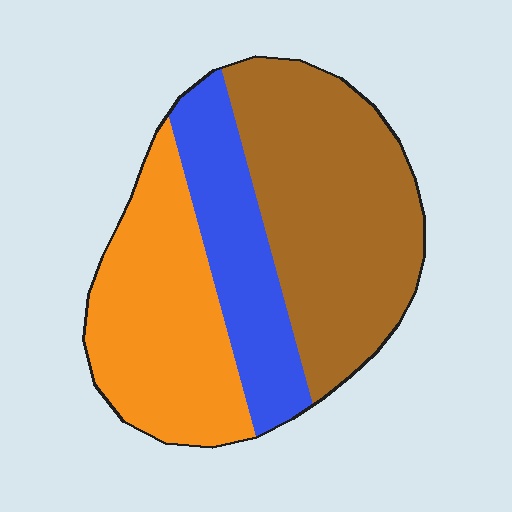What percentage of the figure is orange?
Orange covers about 35% of the figure.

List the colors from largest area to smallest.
From largest to smallest: brown, orange, blue.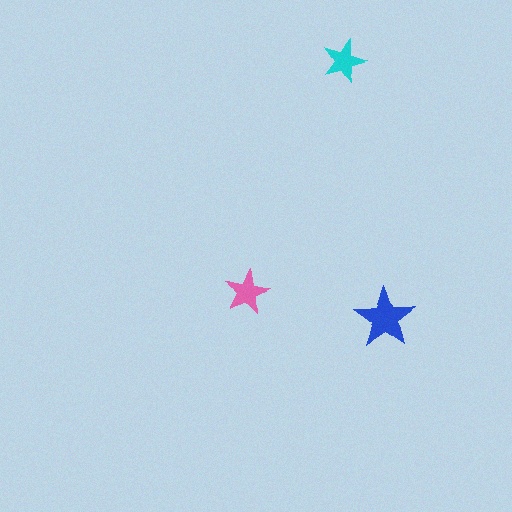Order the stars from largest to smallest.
the blue one, the pink one, the cyan one.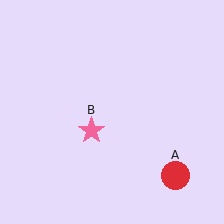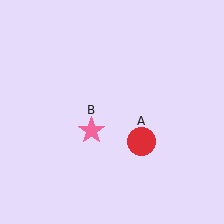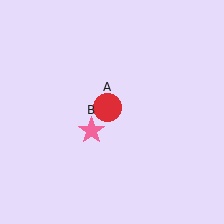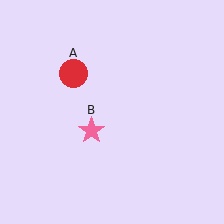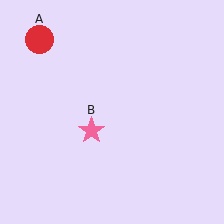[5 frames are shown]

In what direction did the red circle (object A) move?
The red circle (object A) moved up and to the left.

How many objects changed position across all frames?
1 object changed position: red circle (object A).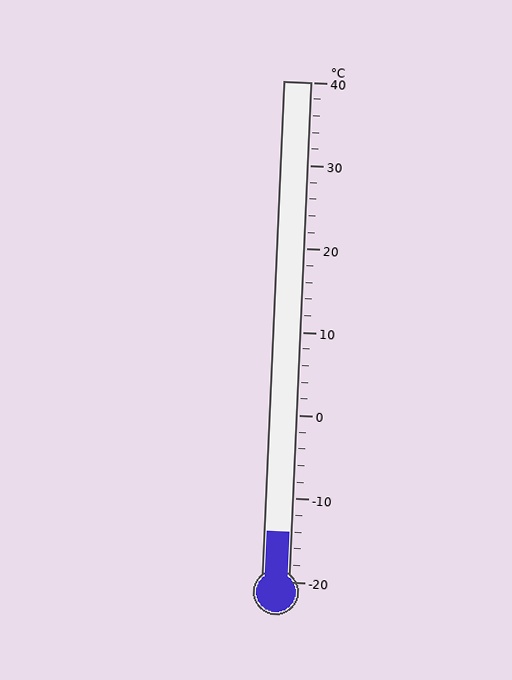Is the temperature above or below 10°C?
The temperature is below 10°C.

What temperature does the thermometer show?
The thermometer shows approximately -14°C.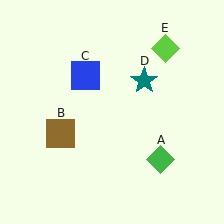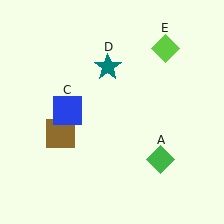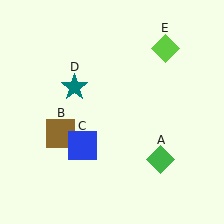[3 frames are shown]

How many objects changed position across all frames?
2 objects changed position: blue square (object C), teal star (object D).